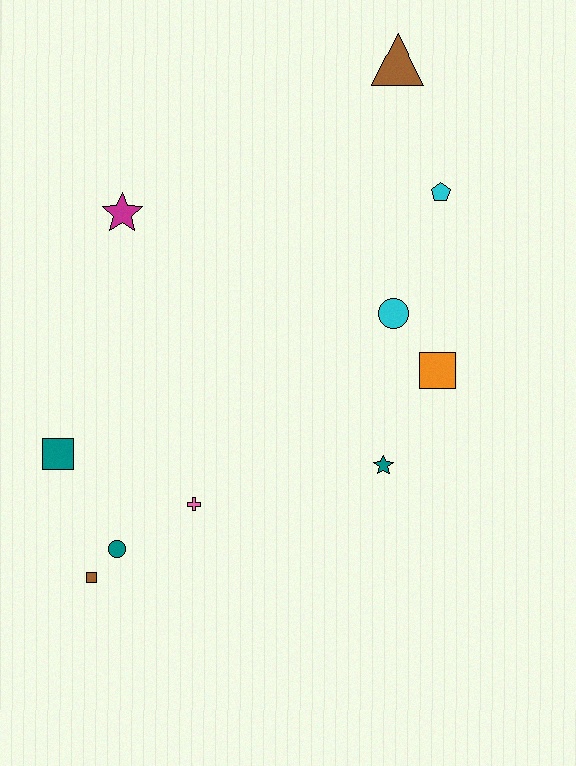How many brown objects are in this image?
There are 2 brown objects.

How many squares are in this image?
There are 3 squares.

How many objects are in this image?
There are 10 objects.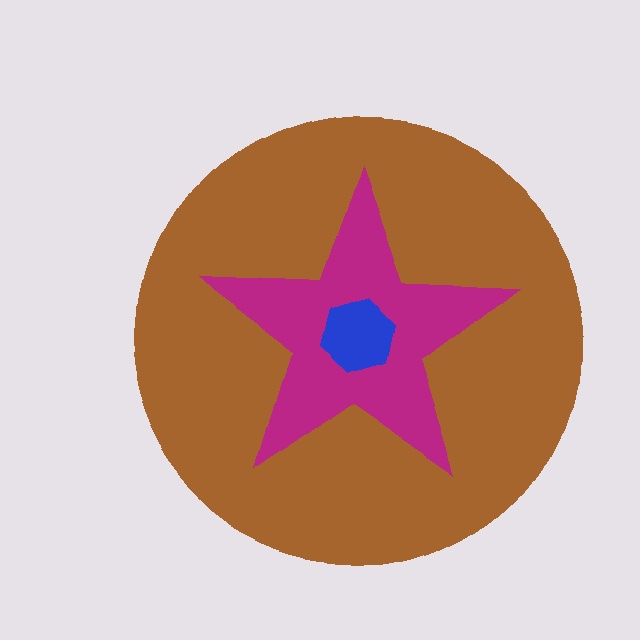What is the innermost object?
The blue hexagon.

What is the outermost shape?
The brown circle.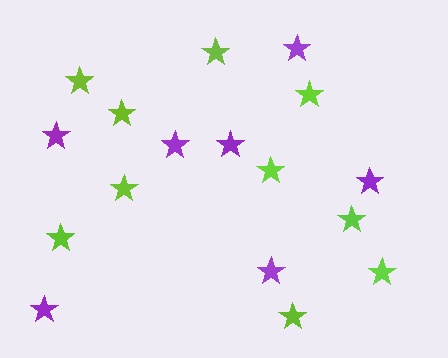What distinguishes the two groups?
There are 2 groups: one group of lime stars (10) and one group of purple stars (7).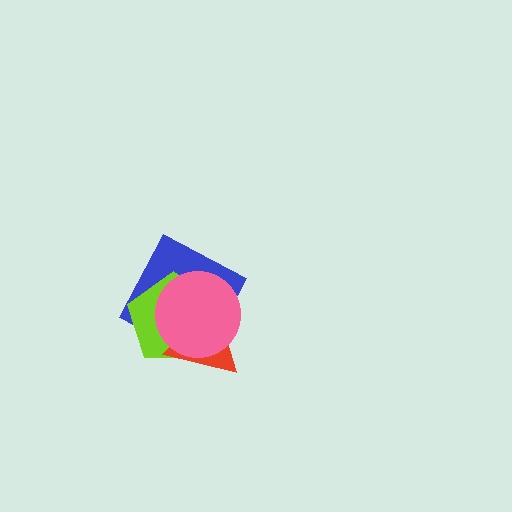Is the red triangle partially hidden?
Yes, it is partially covered by another shape.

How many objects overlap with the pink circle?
3 objects overlap with the pink circle.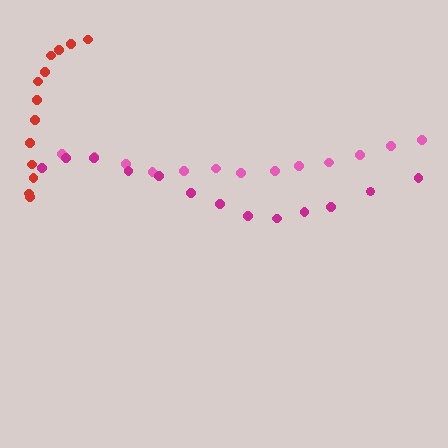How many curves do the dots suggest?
There are 3 distinct paths.